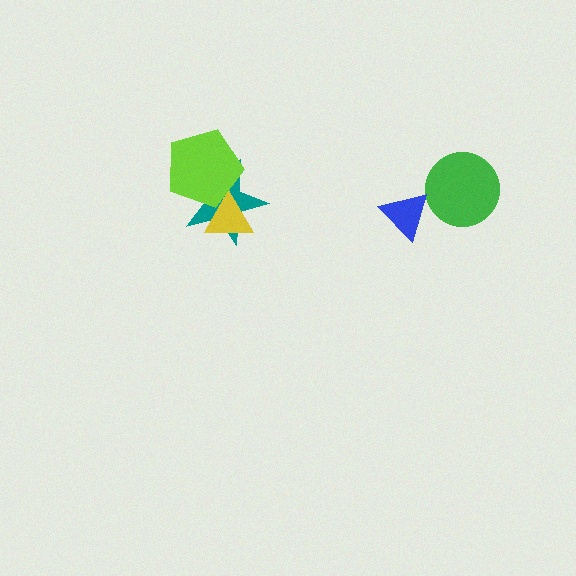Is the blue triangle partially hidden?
No, no other shape covers it.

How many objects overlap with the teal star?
2 objects overlap with the teal star.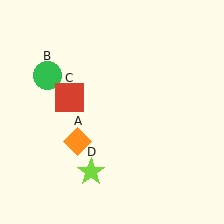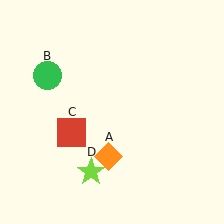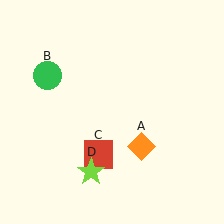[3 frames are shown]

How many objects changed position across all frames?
2 objects changed position: orange diamond (object A), red square (object C).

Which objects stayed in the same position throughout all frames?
Green circle (object B) and lime star (object D) remained stationary.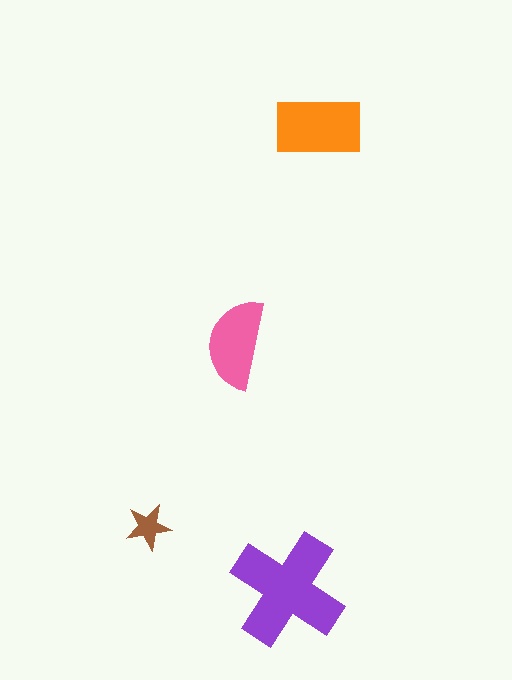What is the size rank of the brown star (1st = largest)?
4th.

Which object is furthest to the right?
The orange rectangle is rightmost.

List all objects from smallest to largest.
The brown star, the pink semicircle, the orange rectangle, the purple cross.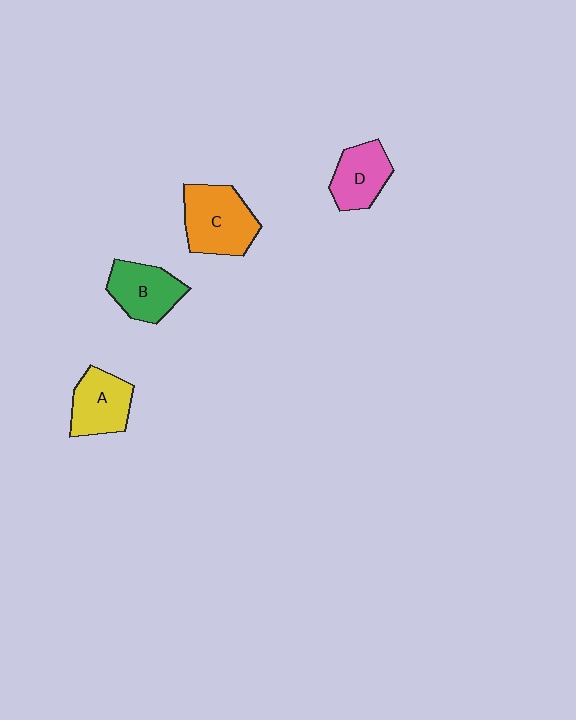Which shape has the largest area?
Shape C (orange).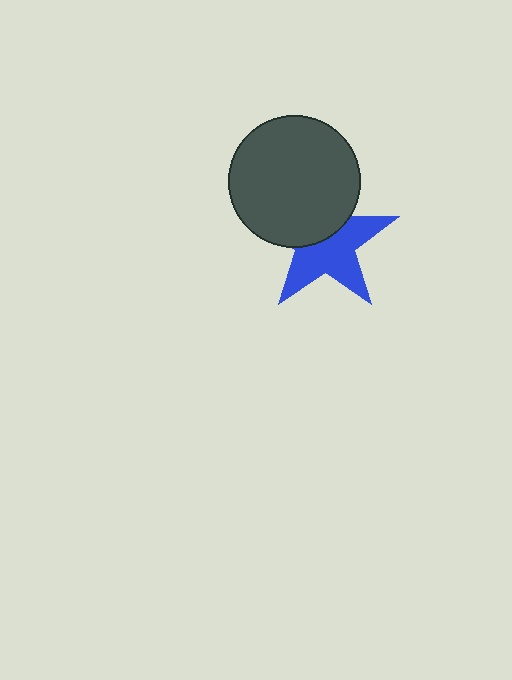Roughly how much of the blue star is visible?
About half of it is visible (roughly 58%).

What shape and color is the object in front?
The object in front is a dark gray circle.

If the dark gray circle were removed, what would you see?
You would see the complete blue star.